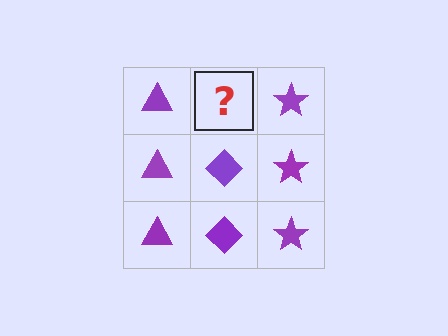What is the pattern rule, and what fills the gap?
The rule is that each column has a consistent shape. The gap should be filled with a purple diamond.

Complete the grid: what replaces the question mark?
The question mark should be replaced with a purple diamond.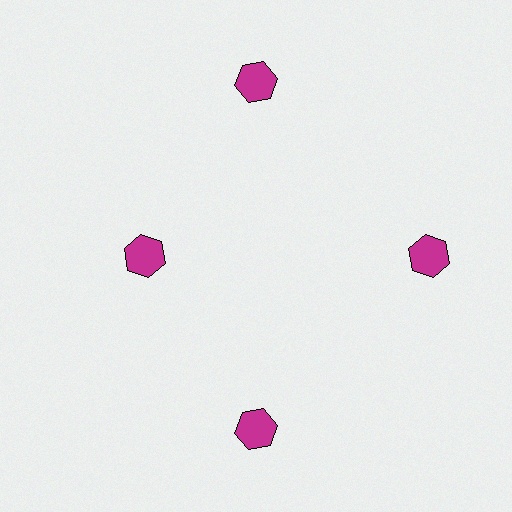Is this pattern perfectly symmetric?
No. The 4 magenta hexagons are arranged in a ring, but one element near the 9 o'clock position is pulled inward toward the center, breaking the 4-fold rotational symmetry.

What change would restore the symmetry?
The symmetry would be restored by moving it outward, back onto the ring so that all 4 hexagons sit at equal angles and equal distance from the center.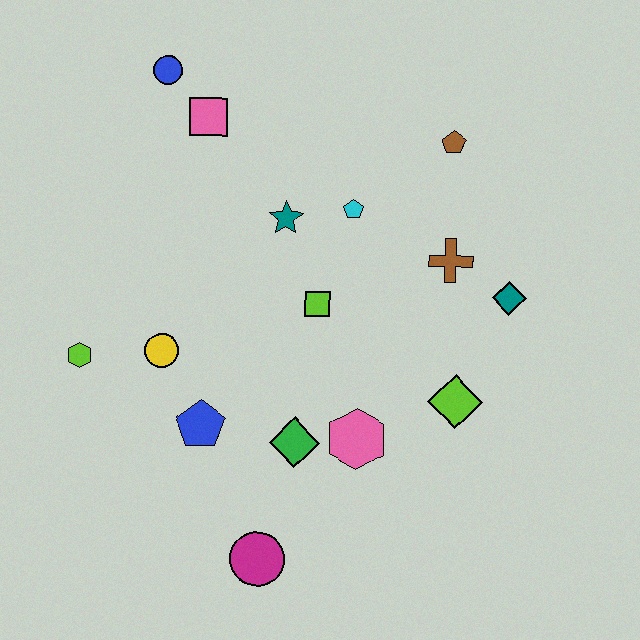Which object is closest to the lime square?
The teal star is closest to the lime square.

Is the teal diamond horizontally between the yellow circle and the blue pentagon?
No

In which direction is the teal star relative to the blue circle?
The teal star is below the blue circle.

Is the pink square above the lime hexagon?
Yes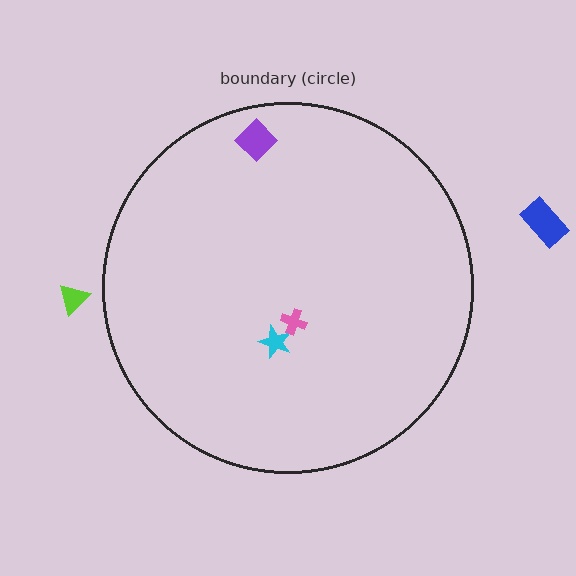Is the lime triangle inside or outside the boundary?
Outside.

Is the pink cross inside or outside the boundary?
Inside.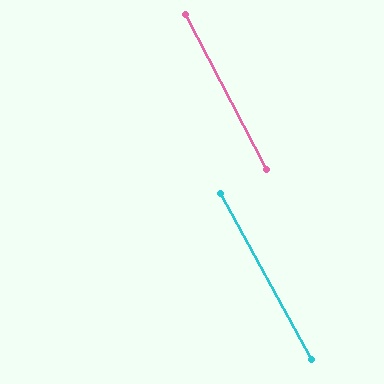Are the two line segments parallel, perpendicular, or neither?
Parallel — their directions differ by only 0.9°.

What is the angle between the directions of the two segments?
Approximately 1 degree.